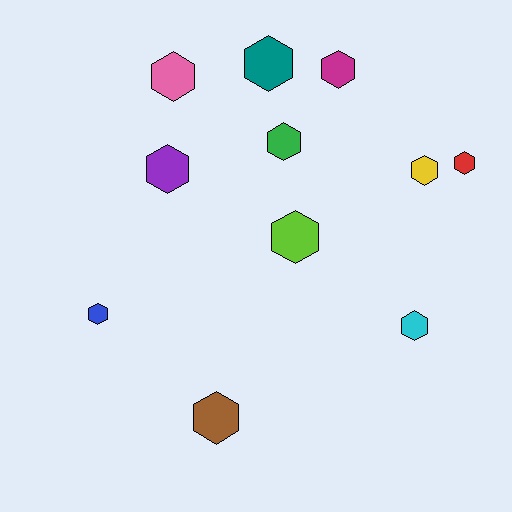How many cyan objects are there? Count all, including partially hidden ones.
There is 1 cyan object.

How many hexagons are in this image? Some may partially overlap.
There are 11 hexagons.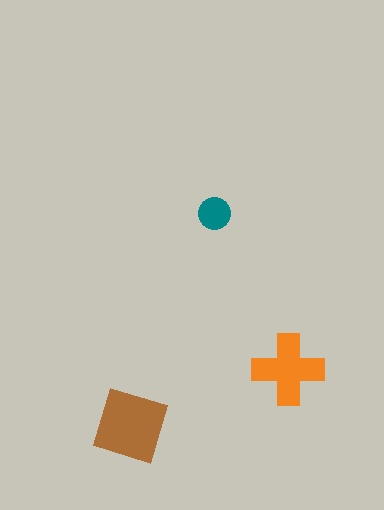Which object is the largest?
The brown diamond.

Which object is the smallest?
The teal circle.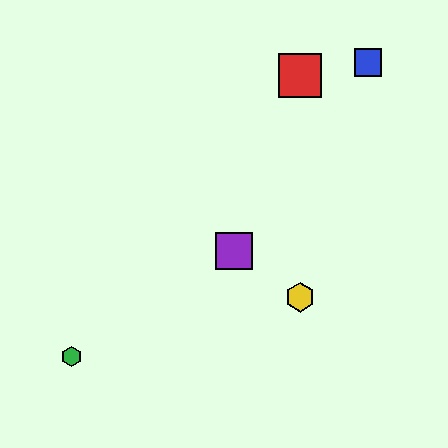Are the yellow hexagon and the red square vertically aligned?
Yes, both are at x≈300.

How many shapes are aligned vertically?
2 shapes (the red square, the yellow hexagon) are aligned vertically.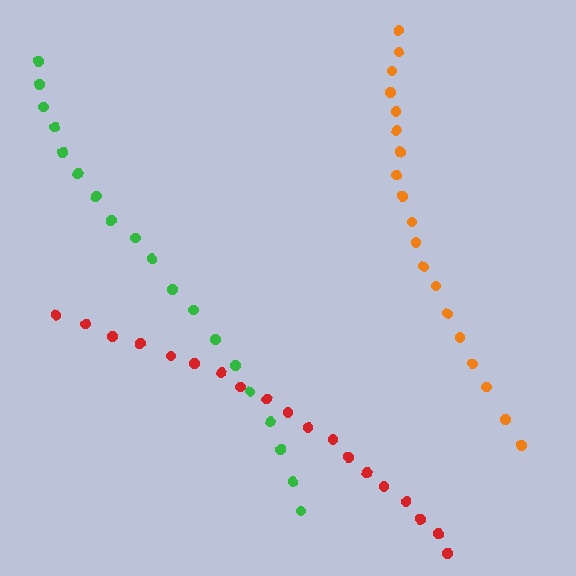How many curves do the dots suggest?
There are 3 distinct paths.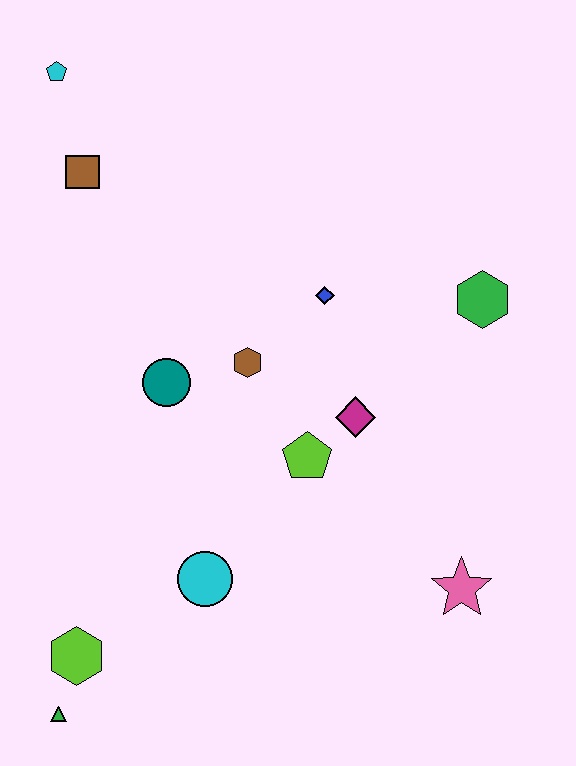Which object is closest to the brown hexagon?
The teal circle is closest to the brown hexagon.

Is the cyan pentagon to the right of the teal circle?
No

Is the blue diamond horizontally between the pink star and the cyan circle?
Yes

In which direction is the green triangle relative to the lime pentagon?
The green triangle is below the lime pentagon.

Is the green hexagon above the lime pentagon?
Yes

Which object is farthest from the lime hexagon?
The cyan pentagon is farthest from the lime hexagon.